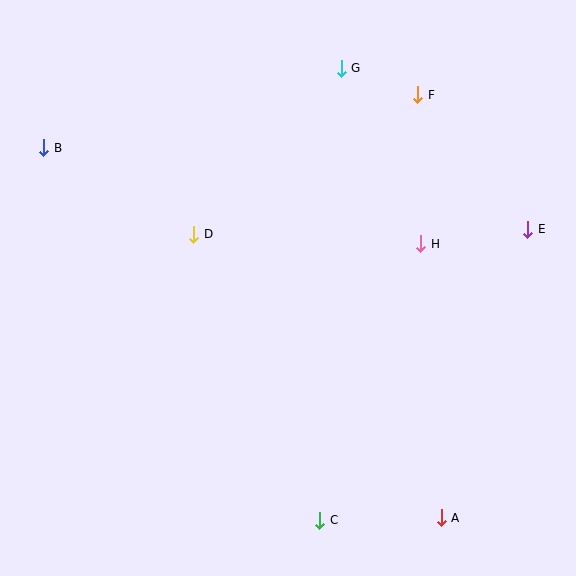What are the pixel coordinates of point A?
Point A is at (441, 518).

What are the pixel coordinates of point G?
Point G is at (341, 68).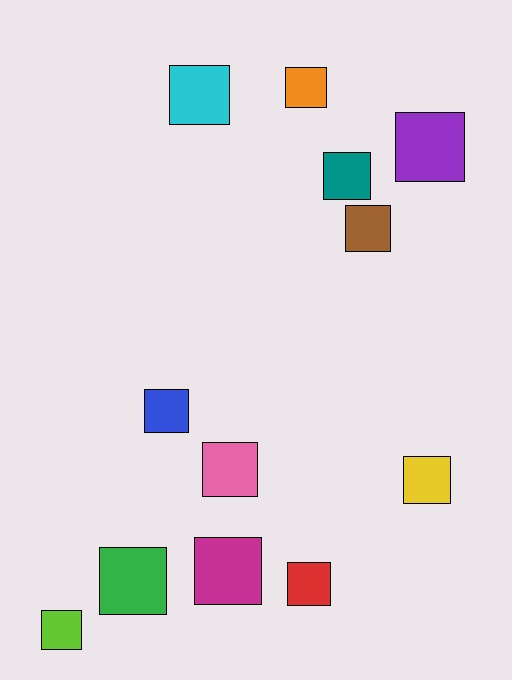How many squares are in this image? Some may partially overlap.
There are 12 squares.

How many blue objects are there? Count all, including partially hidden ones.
There is 1 blue object.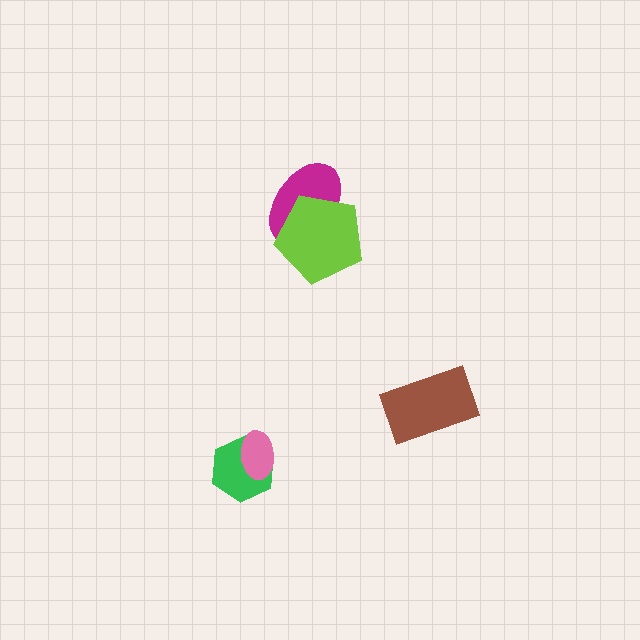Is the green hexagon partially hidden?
Yes, it is partially covered by another shape.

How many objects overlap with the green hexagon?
1 object overlaps with the green hexagon.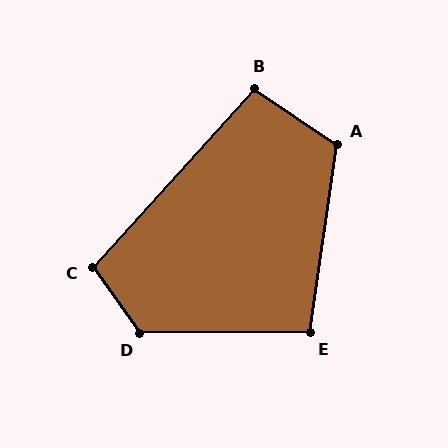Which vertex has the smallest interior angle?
B, at approximately 98 degrees.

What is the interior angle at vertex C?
Approximately 102 degrees (obtuse).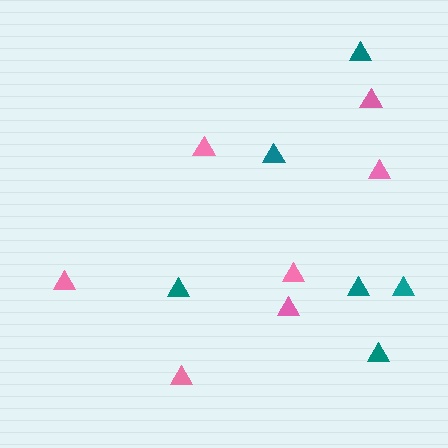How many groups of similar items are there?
There are 2 groups: one group of teal triangles (6) and one group of pink triangles (7).